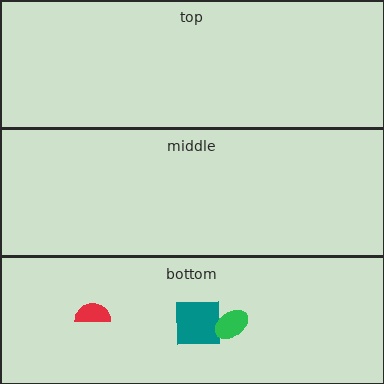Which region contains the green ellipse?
The bottom region.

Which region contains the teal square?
The bottom region.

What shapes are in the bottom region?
The red semicircle, the teal square, the green ellipse.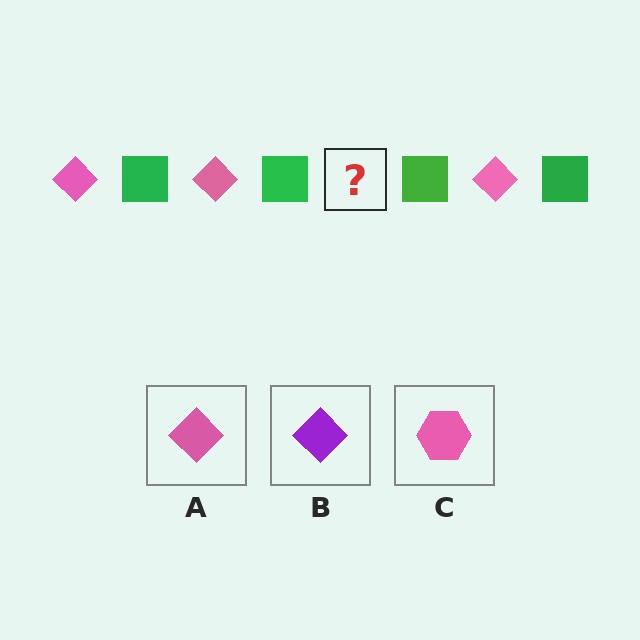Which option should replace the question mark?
Option A.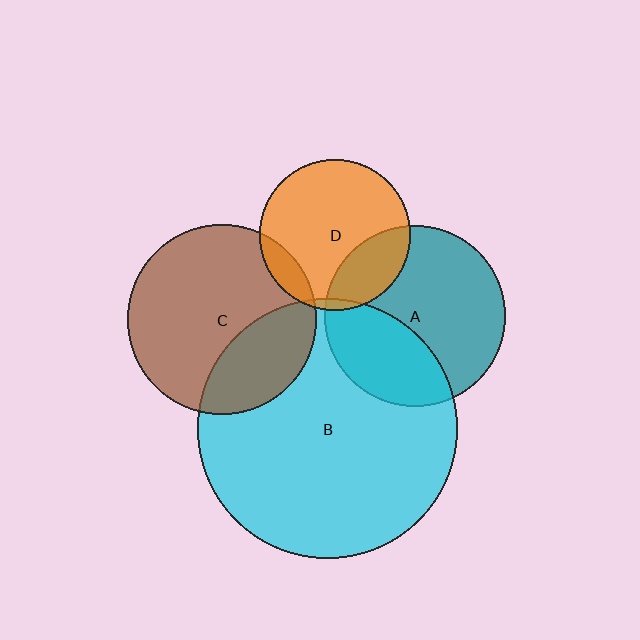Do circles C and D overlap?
Yes.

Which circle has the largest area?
Circle B (cyan).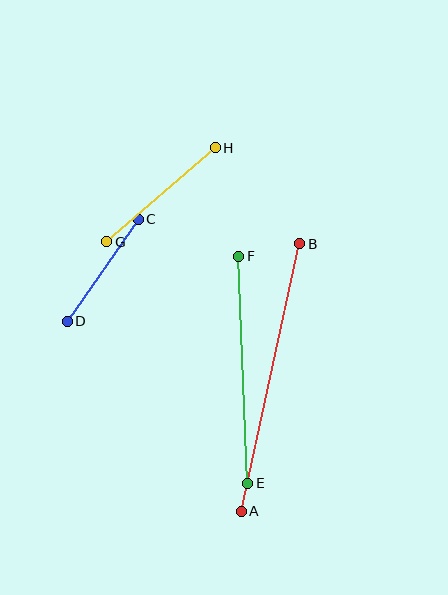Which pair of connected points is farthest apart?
Points A and B are farthest apart.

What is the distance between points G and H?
The distance is approximately 144 pixels.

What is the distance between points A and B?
The distance is approximately 274 pixels.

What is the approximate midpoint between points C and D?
The midpoint is at approximately (103, 270) pixels.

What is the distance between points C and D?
The distance is approximately 124 pixels.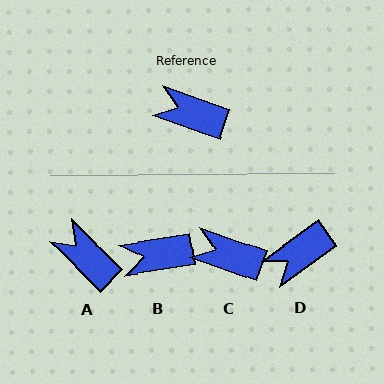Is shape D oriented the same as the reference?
No, it is off by about 55 degrees.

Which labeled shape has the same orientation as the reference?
C.